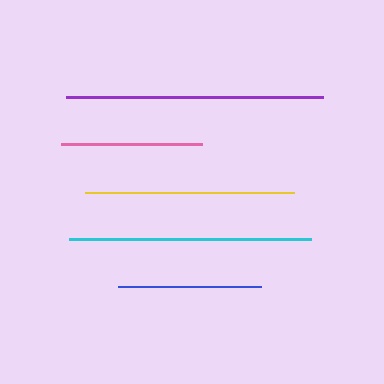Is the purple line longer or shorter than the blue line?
The purple line is longer than the blue line.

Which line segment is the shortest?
The pink line is the shortest at approximately 140 pixels.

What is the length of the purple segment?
The purple segment is approximately 257 pixels long.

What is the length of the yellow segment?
The yellow segment is approximately 209 pixels long.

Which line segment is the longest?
The purple line is the longest at approximately 257 pixels.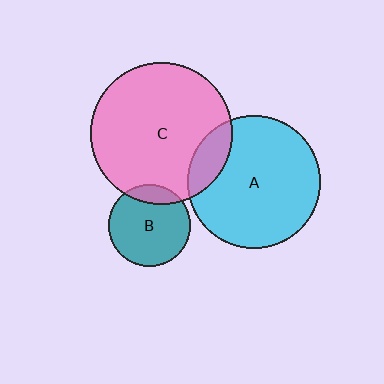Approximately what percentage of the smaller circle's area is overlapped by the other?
Approximately 15%.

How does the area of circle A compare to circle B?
Approximately 2.6 times.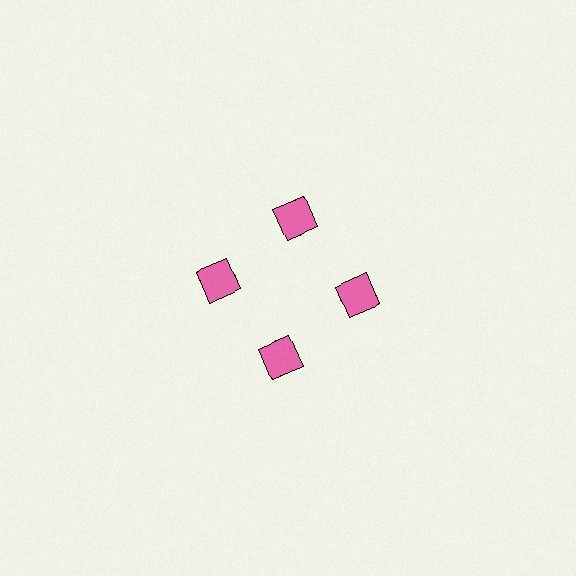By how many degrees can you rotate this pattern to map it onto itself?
The pattern maps onto itself every 90 degrees of rotation.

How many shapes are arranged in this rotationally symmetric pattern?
There are 4 shapes, arranged in 4 groups of 1.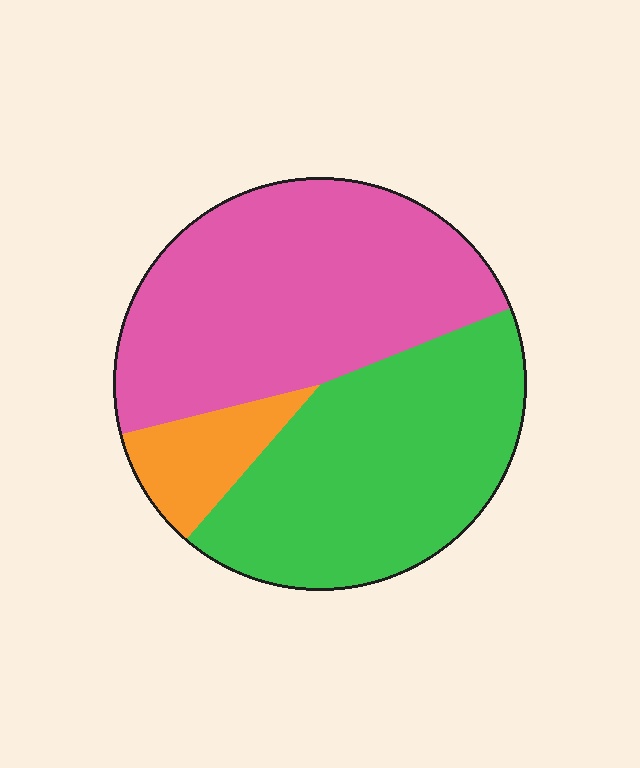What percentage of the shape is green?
Green takes up about two fifths (2/5) of the shape.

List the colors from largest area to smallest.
From largest to smallest: pink, green, orange.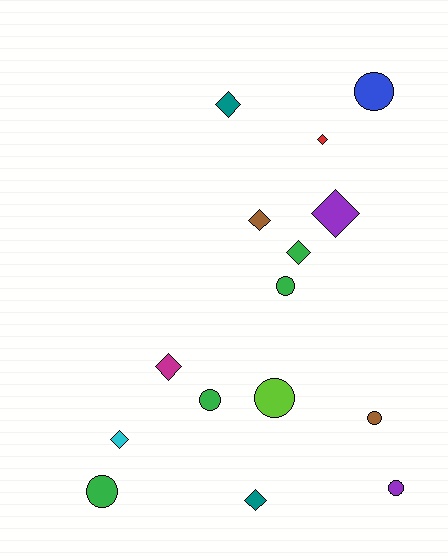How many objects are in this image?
There are 15 objects.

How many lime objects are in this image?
There is 1 lime object.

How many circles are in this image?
There are 7 circles.